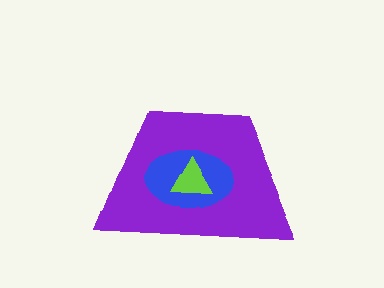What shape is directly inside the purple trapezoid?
The blue ellipse.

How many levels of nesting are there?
3.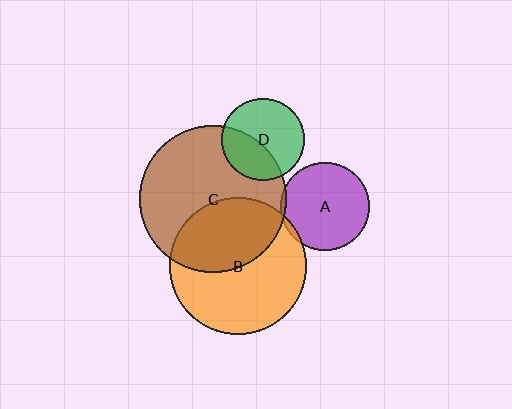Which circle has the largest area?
Circle C (brown).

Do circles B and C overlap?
Yes.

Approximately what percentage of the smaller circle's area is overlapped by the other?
Approximately 40%.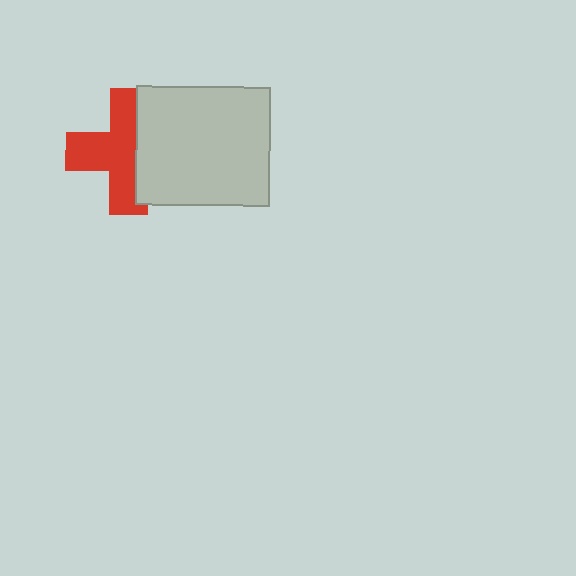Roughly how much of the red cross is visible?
About half of it is visible (roughly 61%).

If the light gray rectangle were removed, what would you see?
You would see the complete red cross.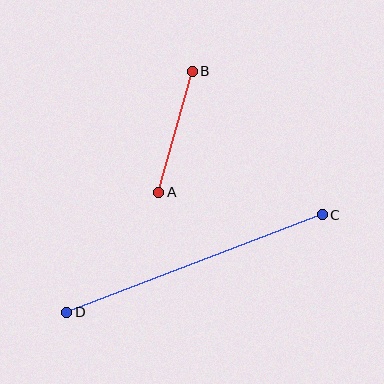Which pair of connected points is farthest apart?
Points C and D are farthest apart.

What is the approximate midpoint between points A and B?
The midpoint is at approximately (176, 132) pixels.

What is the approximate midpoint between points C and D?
The midpoint is at approximately (194, 264) pixels.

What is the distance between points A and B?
The distance is approximately 125 pixels.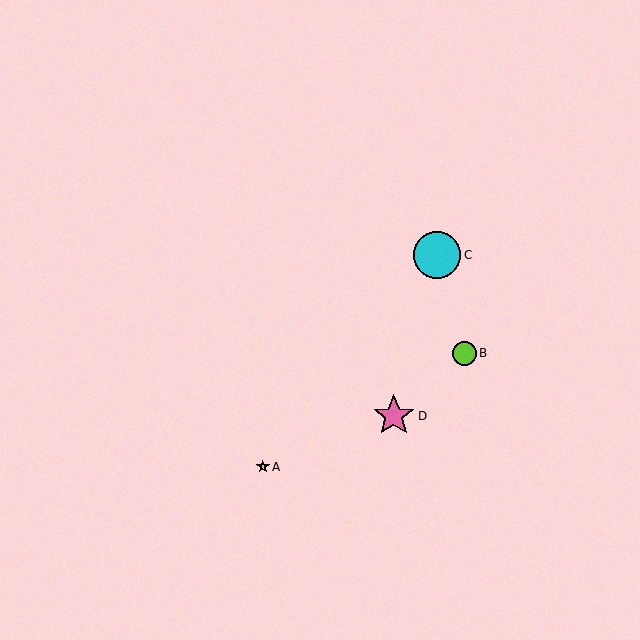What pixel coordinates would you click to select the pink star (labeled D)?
Click at (394, 416) to select the pink star D.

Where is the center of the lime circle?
The center of the lime circle is at (464, 353).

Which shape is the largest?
The cyan circle (labeled C) is the largest.